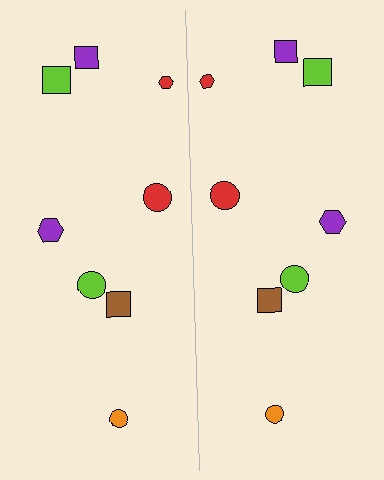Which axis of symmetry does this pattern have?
The pattern has a vertical axis of symmetry running through the center of the image.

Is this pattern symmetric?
Yes, this pattern has bilateral (reflection) symmetry.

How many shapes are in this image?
There are 16 shapes in this image.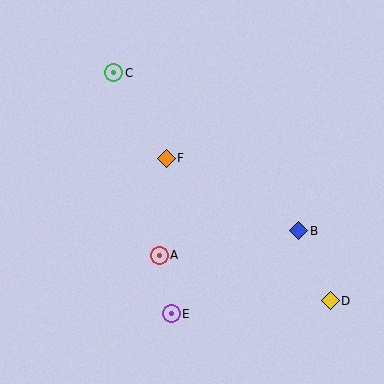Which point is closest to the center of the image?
Point F at (166, 158) is closest to the center.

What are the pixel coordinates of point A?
Point A is at (159, 255).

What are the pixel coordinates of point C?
Point C is at (114, 73).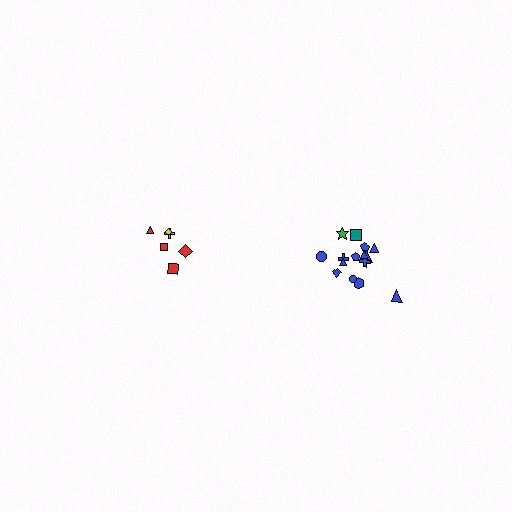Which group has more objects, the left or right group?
The right group.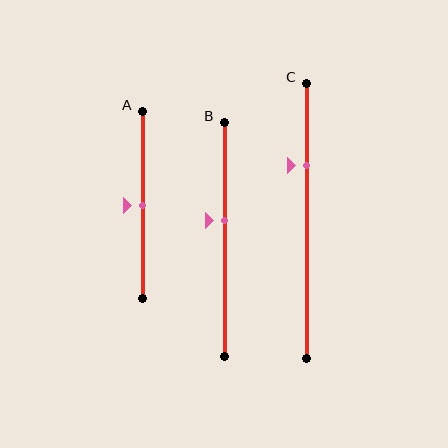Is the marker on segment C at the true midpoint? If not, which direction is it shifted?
No, the marker on segment C is shifted upward by about 20% of the segment length.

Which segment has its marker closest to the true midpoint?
Segment A has its marker closest to the true midpoint.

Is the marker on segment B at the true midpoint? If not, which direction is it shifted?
No, the marker on segment B is shifted upward by about 8% of the segment length.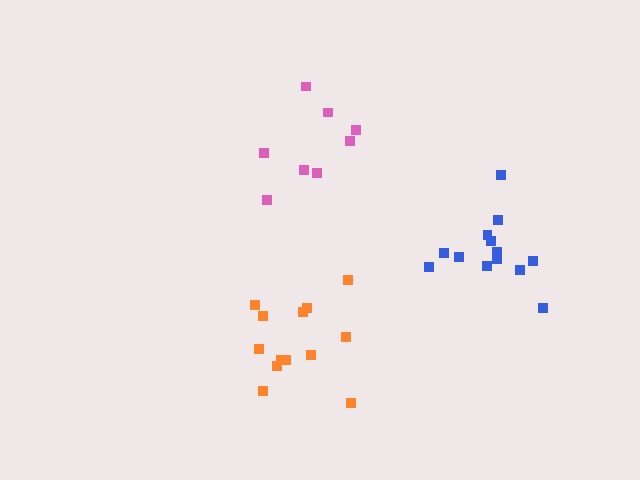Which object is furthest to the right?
The blue cluster is rightmost.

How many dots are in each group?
Group 1: 8 dots, Group 2: 13 dots, Group 3: 13 dots (34 total).